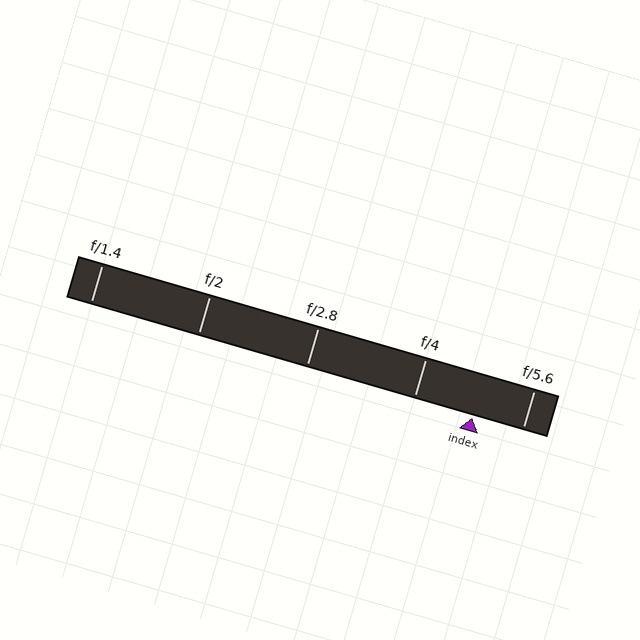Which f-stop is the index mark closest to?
The index mark is closest to f/5.6.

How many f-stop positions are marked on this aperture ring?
There are 5 f-stop positions marked.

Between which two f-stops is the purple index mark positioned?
The index mark is between f/4 and f/5.6.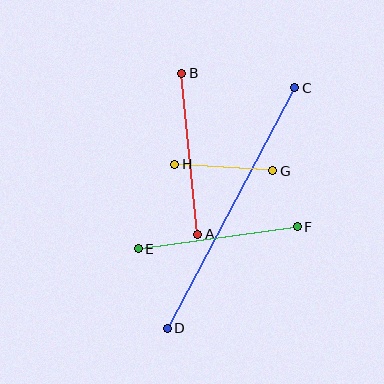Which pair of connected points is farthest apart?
Points C and D are farthest apart.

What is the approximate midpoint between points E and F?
The midpoint is at approximately (218, 238) pixels.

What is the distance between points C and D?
The distance is approximately 272 pixels.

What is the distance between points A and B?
The distance is approximately 162 pixels.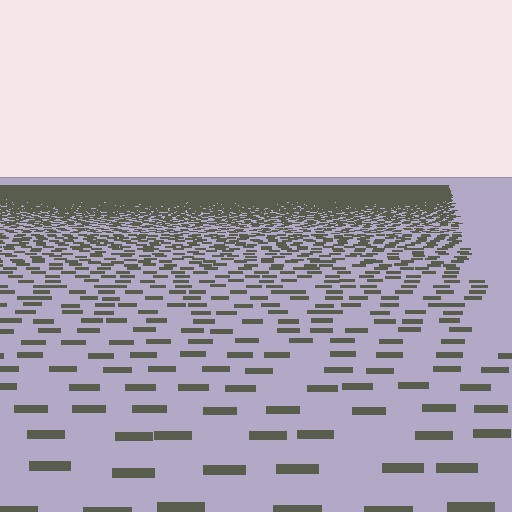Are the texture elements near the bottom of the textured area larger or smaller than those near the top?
Larger. Near the bottom, elements are closer to the viewer and appear at a bigger on-screen size.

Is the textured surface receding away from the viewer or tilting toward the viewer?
The surface is receding away from the viewer. Texture elements get smaller and denser toward the top.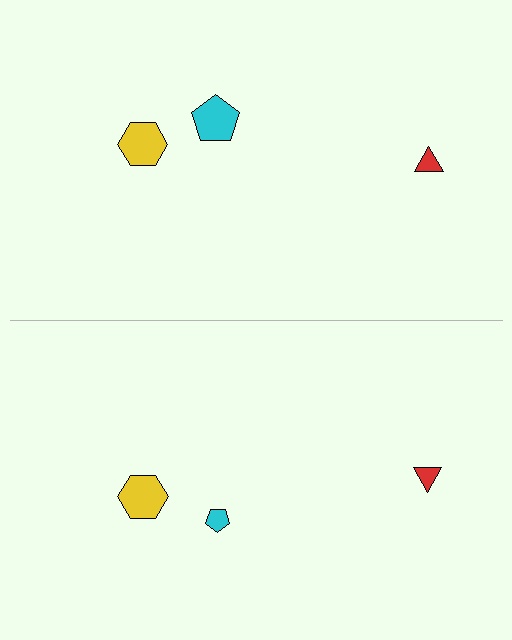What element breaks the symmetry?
The cyan pentagon on the bottom side has a different size than its mirror counterpart.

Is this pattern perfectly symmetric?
No, the pattern is not perfectly symmetric. The cyan pentagon on the bottom side has a different size than its mirror counterpart.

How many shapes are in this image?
There are 6 shapes in this image.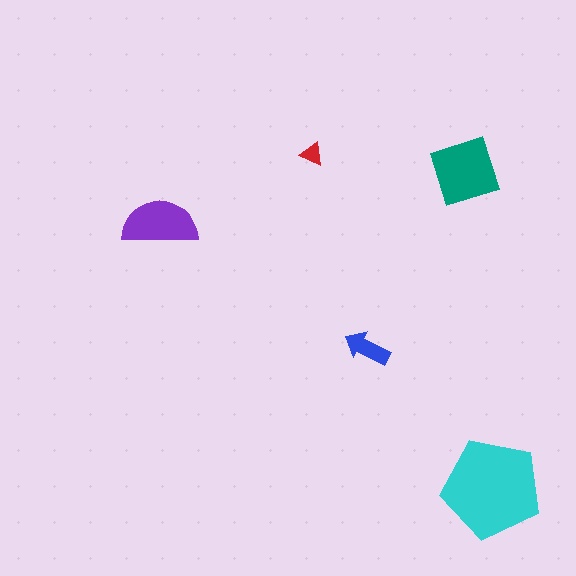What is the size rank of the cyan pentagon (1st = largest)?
1st.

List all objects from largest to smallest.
The cyan pentagon, the teal diamond, the purple semicircle, the blue arrow, the red triangle.